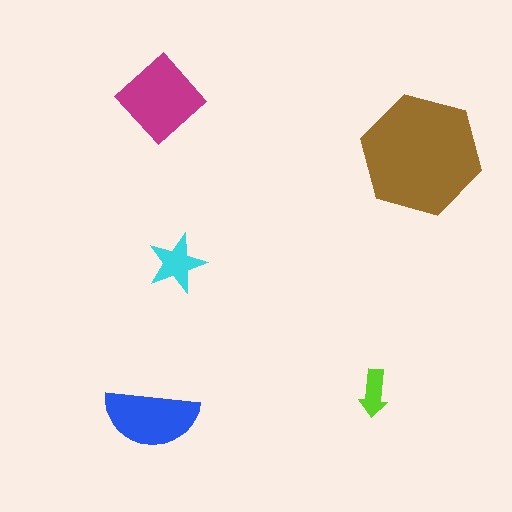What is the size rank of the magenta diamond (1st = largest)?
2nd.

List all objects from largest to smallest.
The brown hexagon, the magenta diamond, the blue semicircle, the cyan star, the lime arrow.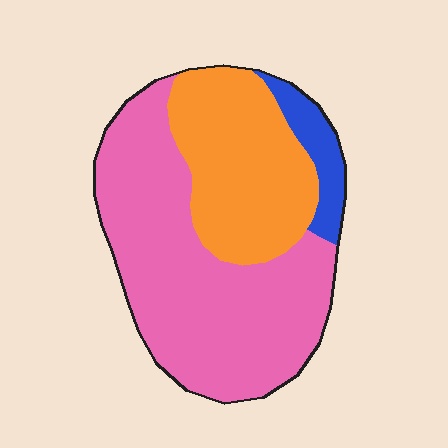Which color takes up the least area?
Blue, at roughly 10%.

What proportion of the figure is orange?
Orange covers roughly 35% of the figure.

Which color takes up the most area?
Pink, at roughly 60%.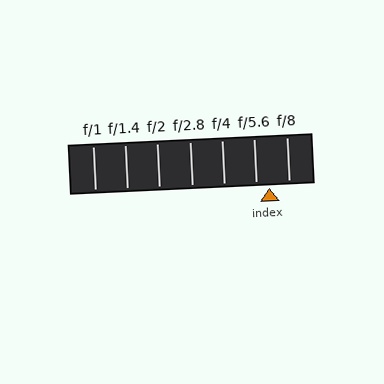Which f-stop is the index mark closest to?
The index mark is closest to f/5.6.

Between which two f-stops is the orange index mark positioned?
The index mark is between f/5.6 and f/8.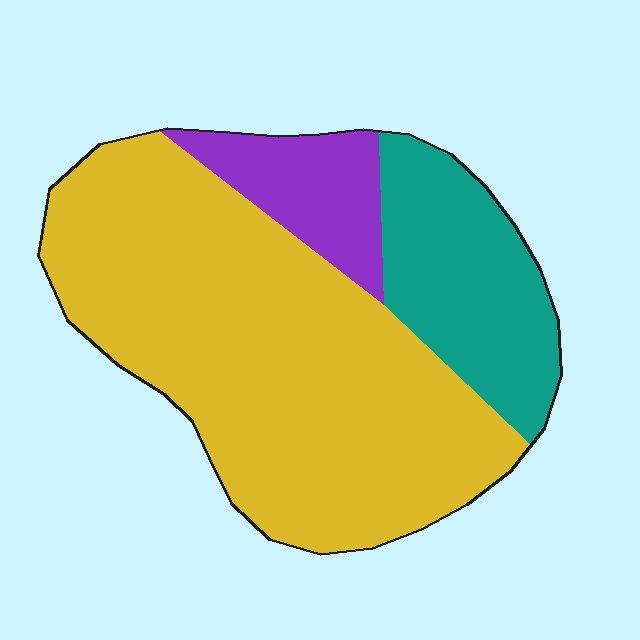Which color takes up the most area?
Yellow, at roughly 65%.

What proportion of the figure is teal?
Teal takes up less than a quarter of the figure.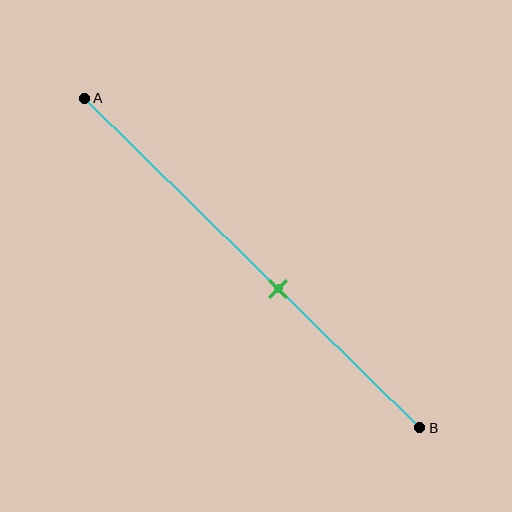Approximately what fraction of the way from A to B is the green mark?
The green mark is approximately 60% of the way from A to B.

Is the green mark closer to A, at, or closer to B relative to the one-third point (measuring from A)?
The green mark is closer to point B than the one-third point of segment AB.